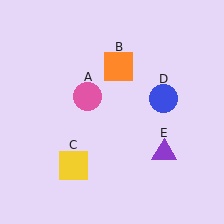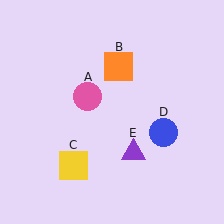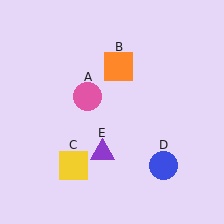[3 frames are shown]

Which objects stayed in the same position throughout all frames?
Pink circle (object A) and orange square (object B) and yellow square (object C) remained stationary.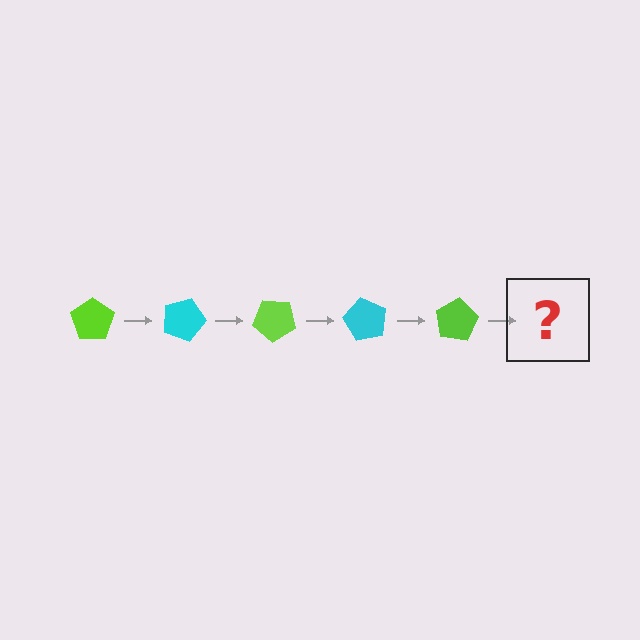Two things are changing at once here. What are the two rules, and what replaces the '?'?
The two rules are that it rotates 20 degrees each step and the color cycles through lime and cyan. The '?' should be a cyan pentagon, rotated 100 degrees from the start.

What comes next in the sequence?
The next element should be a cyan pentagon, rotated 100 degrees from the start.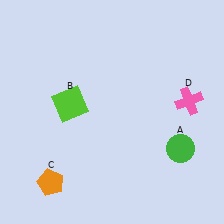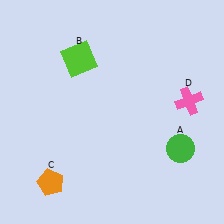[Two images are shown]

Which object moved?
The lime square (B) moved up.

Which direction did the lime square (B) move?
The lime square (B) moved up.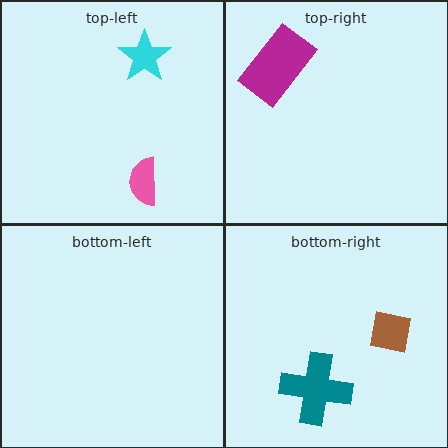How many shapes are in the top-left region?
2.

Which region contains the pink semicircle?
The top-left region.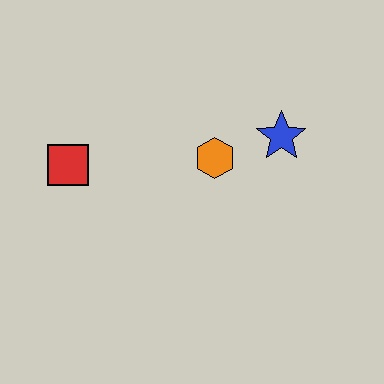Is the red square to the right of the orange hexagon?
No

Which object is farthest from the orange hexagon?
The red square is farthest from the orange hexagon.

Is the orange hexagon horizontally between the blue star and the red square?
Yes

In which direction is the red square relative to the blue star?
The red square is to the left of the blue star.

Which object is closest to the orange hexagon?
The blue star is closest to the orange hexagon.